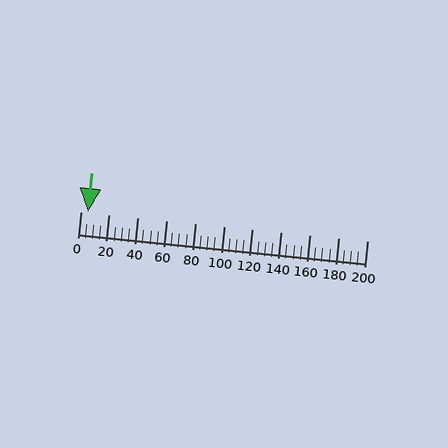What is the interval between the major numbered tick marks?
The major tick marks are spaced 20 units apart.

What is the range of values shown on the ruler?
The ruler shows values from 0 to 200.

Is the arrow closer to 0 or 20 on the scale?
The arrow is closer to 0.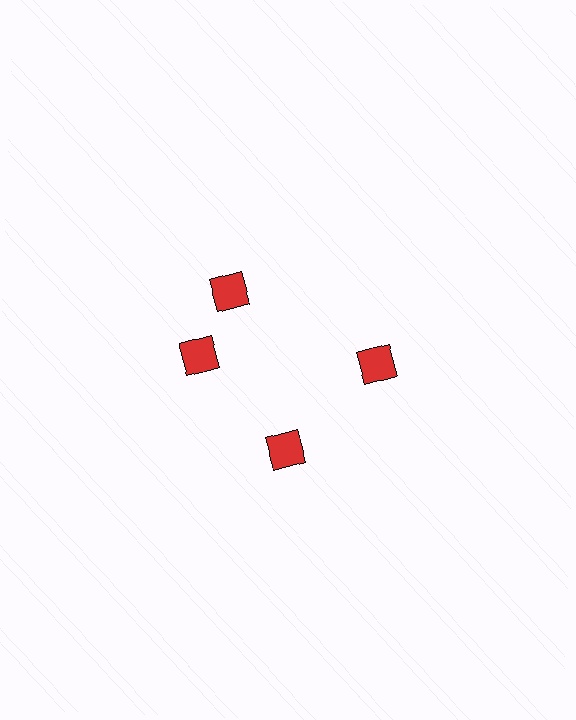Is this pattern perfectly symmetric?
No. The 4 red diamonds are arranged in a ring, but one element near the 12 o'clock position is rotated out of alignment along the ring, breaking the 4-fold rotational symmetry.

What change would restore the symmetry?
The symmetry would be restored by rotating it back into even spacing with its neighbors so that all 4 diamonds sit at equal angles and equal distance from the center.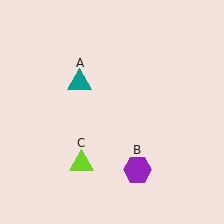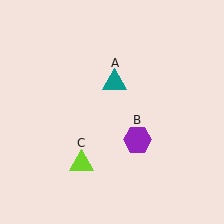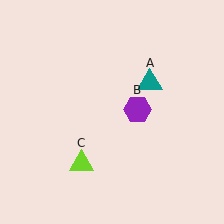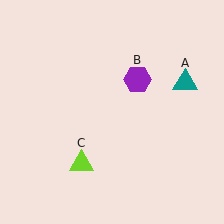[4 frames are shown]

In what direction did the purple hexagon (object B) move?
The purple hexagon (object B) moved up.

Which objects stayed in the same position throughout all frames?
Lime triangle (object C) remained stationary.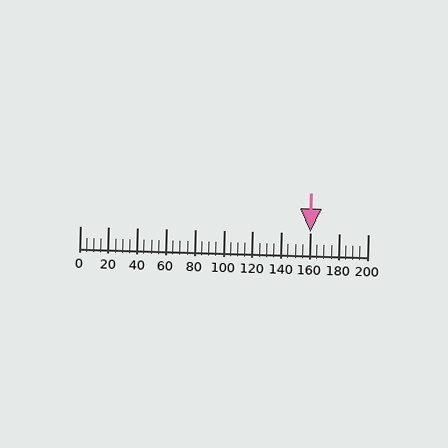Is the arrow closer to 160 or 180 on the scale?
The arrow is closer to 160.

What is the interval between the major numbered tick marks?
The major tick marks are spaced 20 units apart.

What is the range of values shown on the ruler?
The ruler shows values from 0 to 200.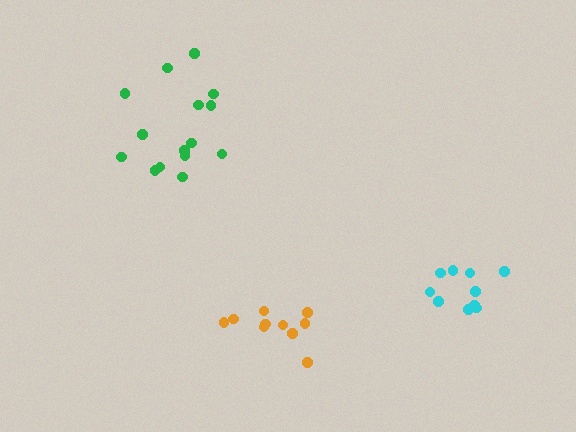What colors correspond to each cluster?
The clusters are colored: cyan, orange, green.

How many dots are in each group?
Group 1: 10 dots, Group 2: 10 dots, Group 3: 15 dots (35 total).